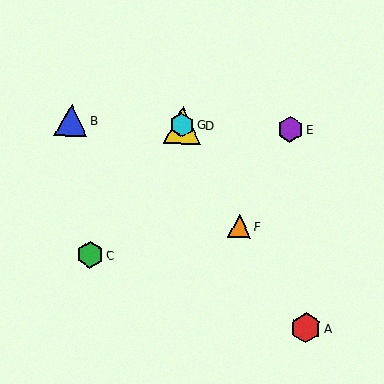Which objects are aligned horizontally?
Objects B, D, E, G are aligned horizontally.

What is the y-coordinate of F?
Object F is at y≈226.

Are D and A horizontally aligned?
No, D is at y≈125 and A is at y≈328.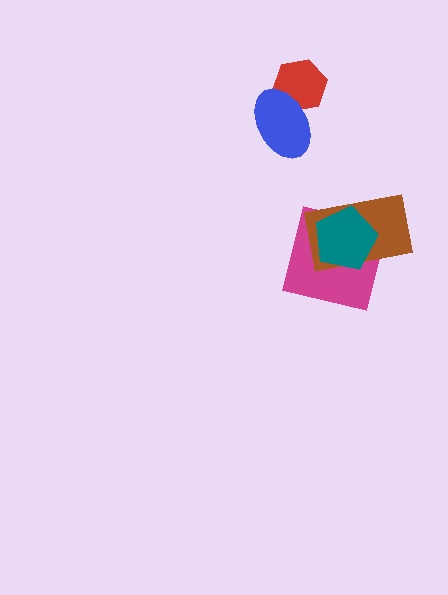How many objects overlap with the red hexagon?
1 object overlaps with the red hexagon.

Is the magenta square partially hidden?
Yes, it is partially covered by another shape.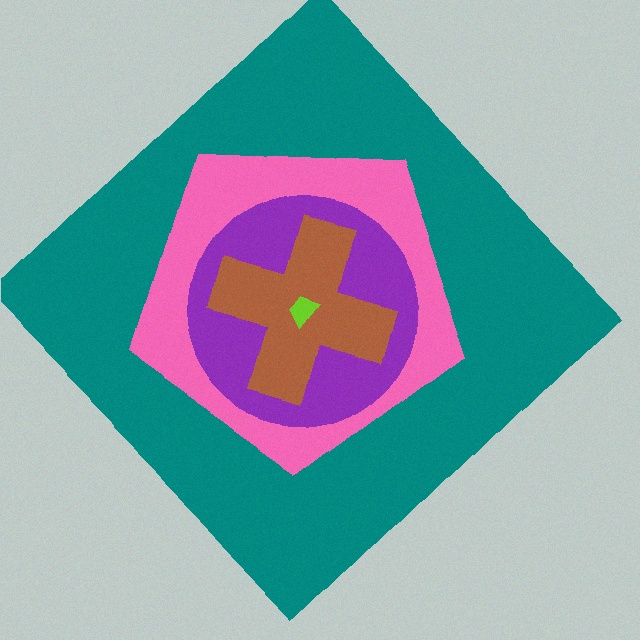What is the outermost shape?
The teal diamond.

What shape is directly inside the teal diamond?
The pink pentagon.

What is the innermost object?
The lime trapezoid.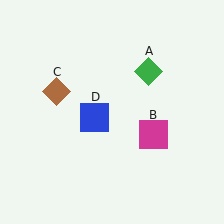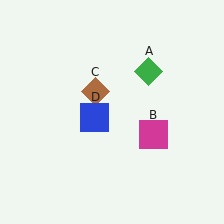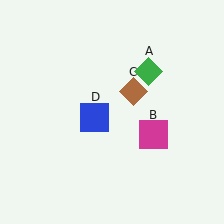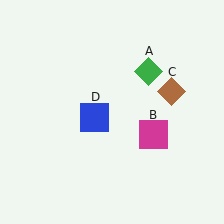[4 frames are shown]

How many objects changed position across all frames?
1 object changed position: brown diamond (object C).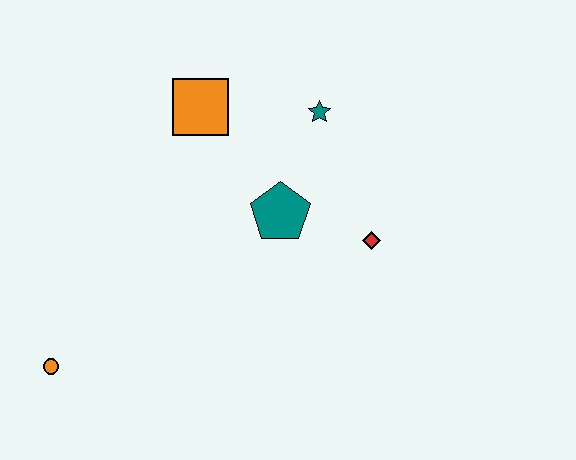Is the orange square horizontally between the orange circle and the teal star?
Yes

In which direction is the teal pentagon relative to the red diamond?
The teal pentagon is to the left of the red diamond.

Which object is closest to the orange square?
The teal star is closest to the orange square.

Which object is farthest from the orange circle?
The teal star is farthest from the orange circle.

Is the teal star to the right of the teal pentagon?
Yes